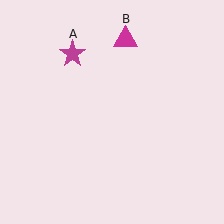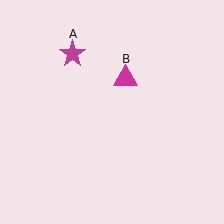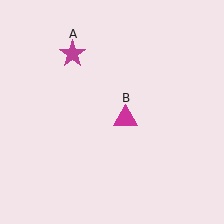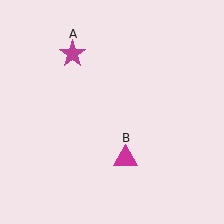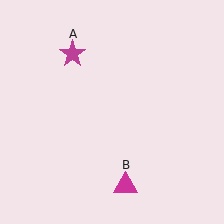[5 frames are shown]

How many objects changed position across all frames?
1 object changed position: magenta triangle (object B).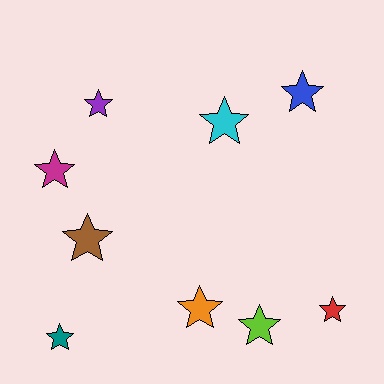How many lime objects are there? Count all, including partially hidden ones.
There is 1 lime object.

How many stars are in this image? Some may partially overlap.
There are 9 stars.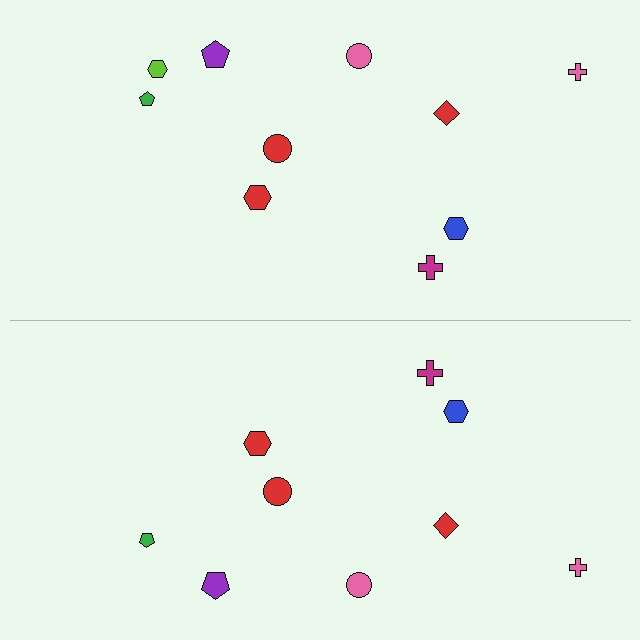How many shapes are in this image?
There are 19 shapes in this image.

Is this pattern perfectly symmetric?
No, the pattern is not perfectly symmetric. A lime hexagon is missing from the bottom side.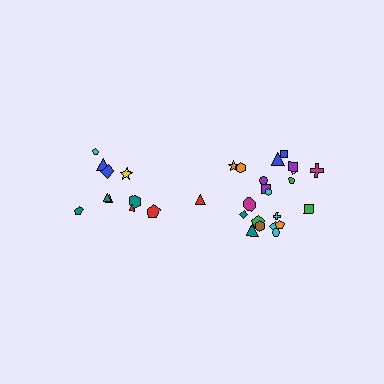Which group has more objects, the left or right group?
The right group.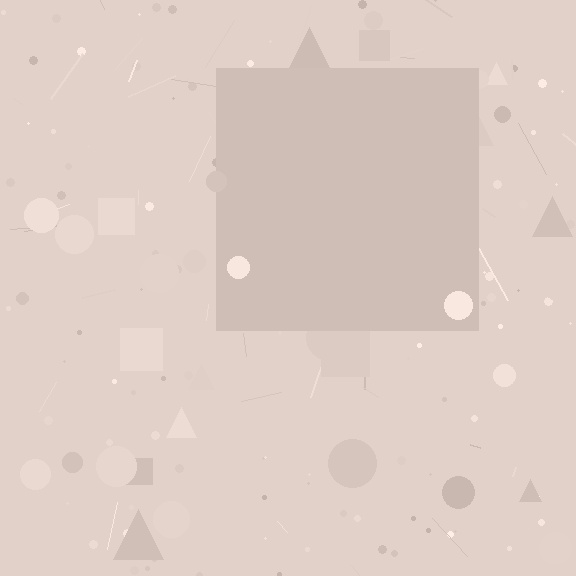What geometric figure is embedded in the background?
A square is embedded in the background.